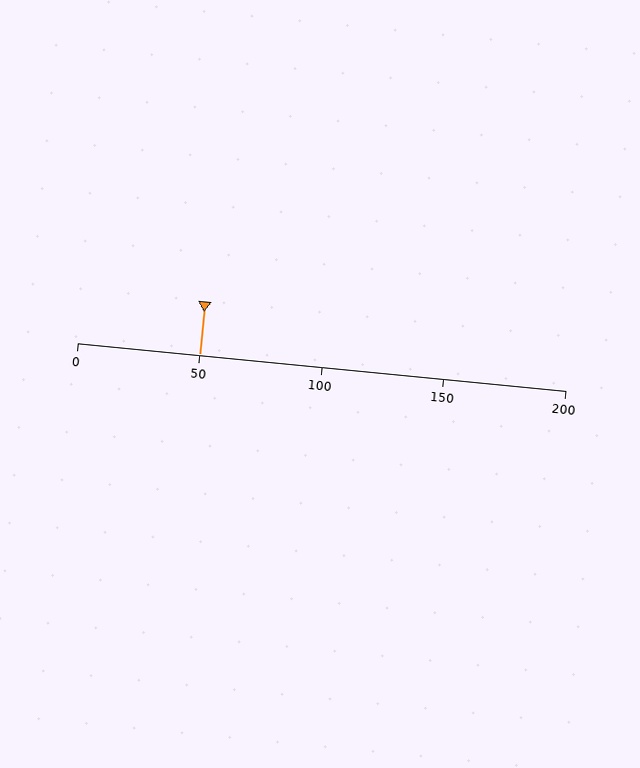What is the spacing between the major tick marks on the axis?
The major ticks are spaced 50 apart.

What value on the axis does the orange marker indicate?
The marker indicates approximately 50.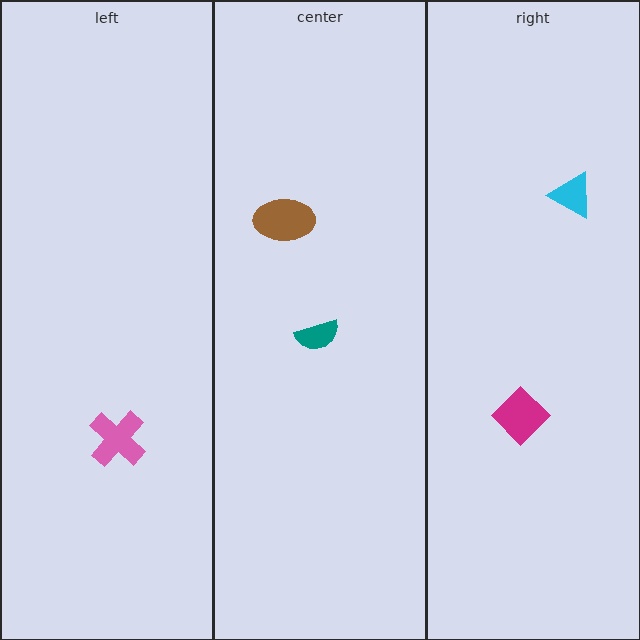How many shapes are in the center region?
2.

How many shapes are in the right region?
2.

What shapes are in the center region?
The teal semicircle, the brown ellipse.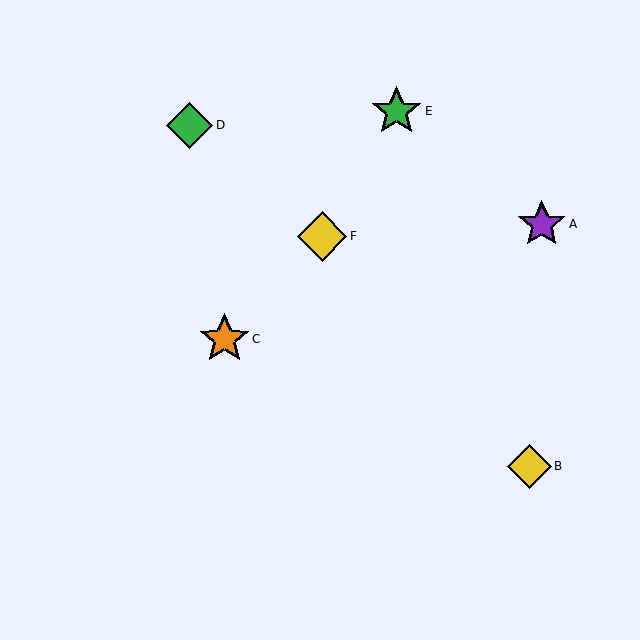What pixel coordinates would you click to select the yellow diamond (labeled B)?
Click at (530, 466) to select the yellow diamond B.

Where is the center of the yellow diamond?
The center of the yellow diamond is at (530, 466).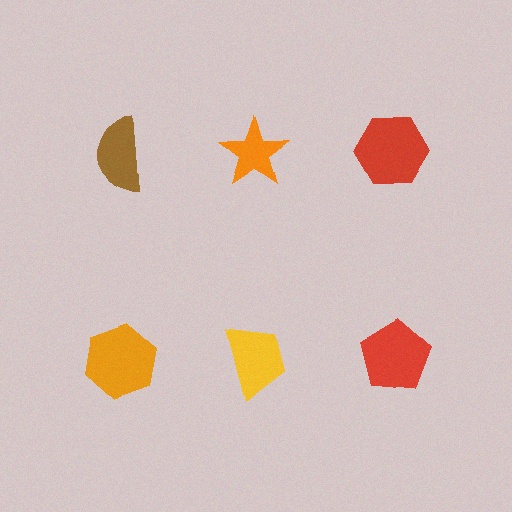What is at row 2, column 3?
A red pentagon.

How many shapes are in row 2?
3 shapes.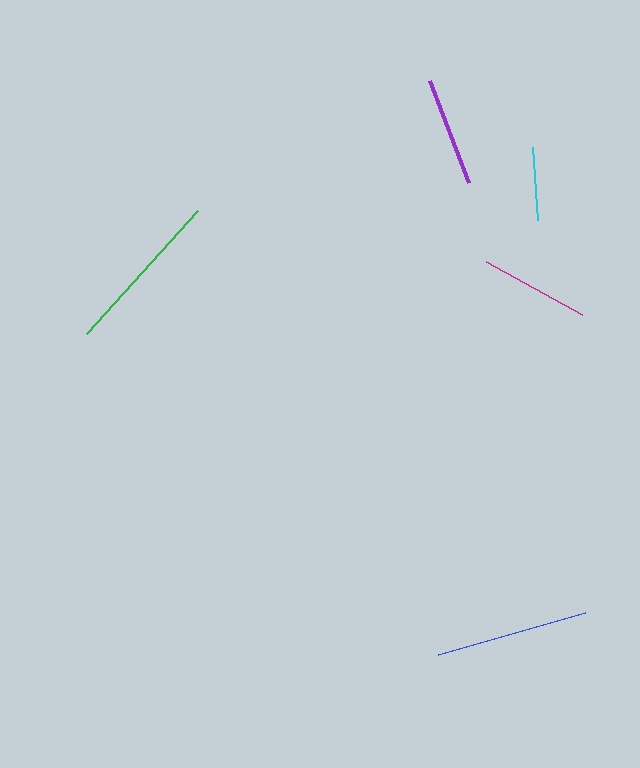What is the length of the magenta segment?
The magenta segment is approximately 110 pixels long.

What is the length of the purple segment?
The purple segment is approximately 109 pixels long.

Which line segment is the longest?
The green line is the longest at approximately 165 pixels.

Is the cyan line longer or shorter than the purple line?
The purple line is longer than the cyan line.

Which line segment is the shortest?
The cyan line is the shortest at approximately 74 pixels.